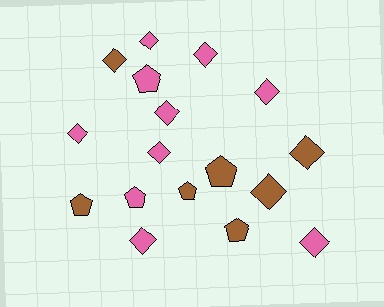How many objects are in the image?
There are 17 objects.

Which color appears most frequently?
Pink, with 10 objects.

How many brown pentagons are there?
There are 4 brown pentagons.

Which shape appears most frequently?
Diamond, with 11 objects.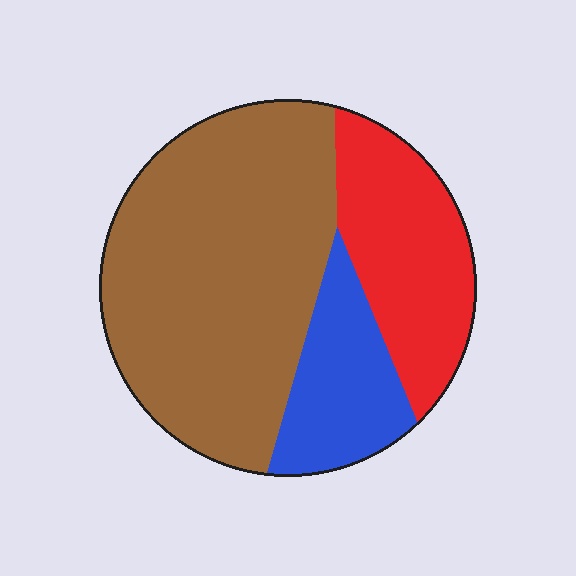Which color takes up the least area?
Blue, at roughly 15%.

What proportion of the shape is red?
Red covers about 25% of the shape.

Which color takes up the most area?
Brown, at roughly 60%.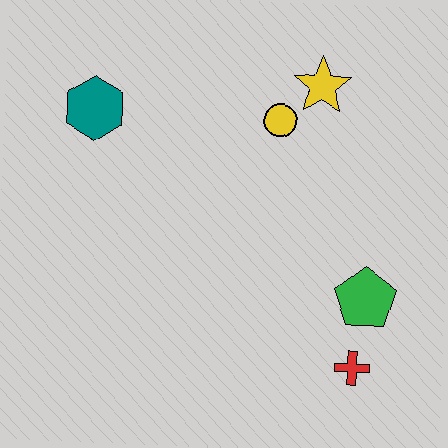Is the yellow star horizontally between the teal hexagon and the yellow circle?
No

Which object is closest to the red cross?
The green pentagon is closest to the red cross.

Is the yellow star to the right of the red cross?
No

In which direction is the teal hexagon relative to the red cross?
The teal hexagon is to the left of the red cross.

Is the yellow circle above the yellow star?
No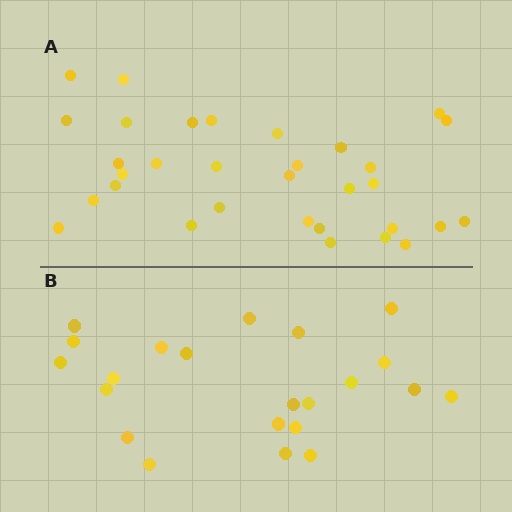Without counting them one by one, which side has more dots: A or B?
Region A (the top region) has more dots.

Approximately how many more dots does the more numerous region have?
Region A has roughly 10 or so more dots than region B.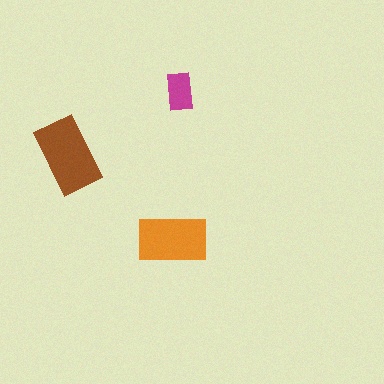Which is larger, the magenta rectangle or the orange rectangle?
The orange one.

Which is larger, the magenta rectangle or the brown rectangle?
The brown one.